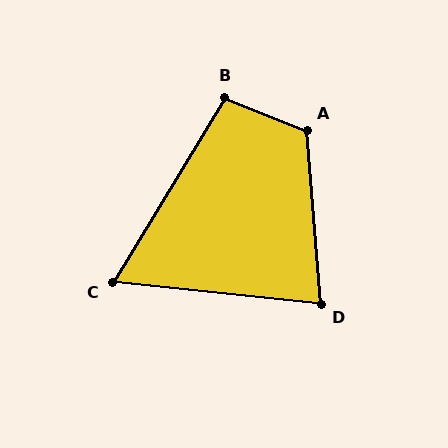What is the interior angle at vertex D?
Approximately 80 degrees (acute).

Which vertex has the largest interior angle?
A, at approximately 115 degrees.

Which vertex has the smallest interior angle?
C, at approximately 65 degrees.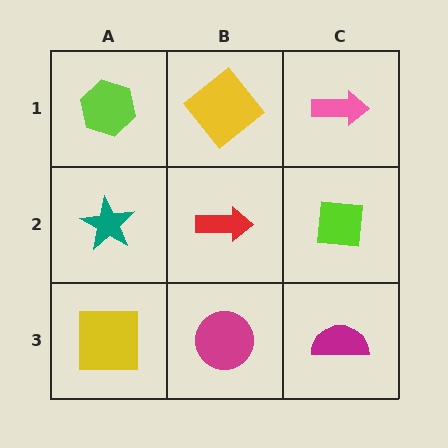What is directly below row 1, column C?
A lime square.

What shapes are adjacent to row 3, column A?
A teal star (row 2, column A), a magenta circle (row 3, column B).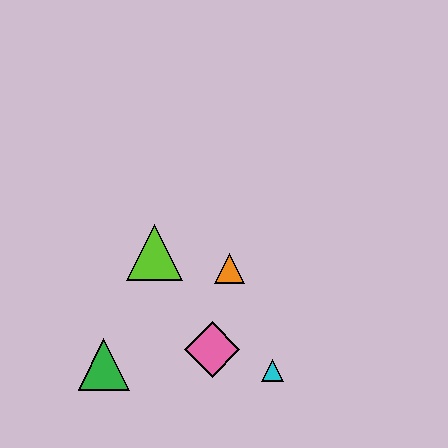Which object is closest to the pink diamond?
The cyan triangle is closest to the pink diamond.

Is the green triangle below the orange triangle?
Yes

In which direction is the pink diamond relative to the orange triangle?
The pink diamond is below the orange triangle.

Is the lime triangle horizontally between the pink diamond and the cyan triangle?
No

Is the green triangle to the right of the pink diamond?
No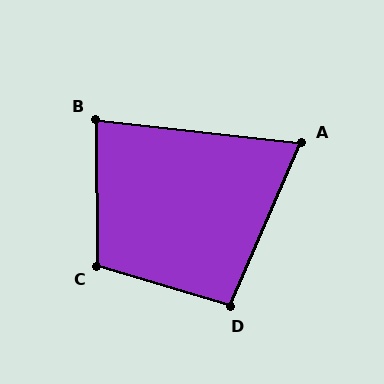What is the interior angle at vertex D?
Approximately 97 degrees (obtuse).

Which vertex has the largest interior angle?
C, at approximately 107 degrees.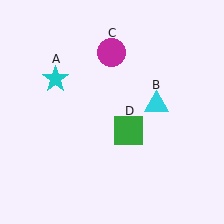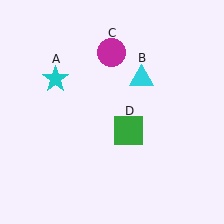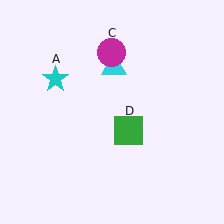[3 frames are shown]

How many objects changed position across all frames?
1 object changed position: cyan triangle (object B).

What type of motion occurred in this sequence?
The cyan triangle (object B) rotated counterclockwise around the center of the scene.